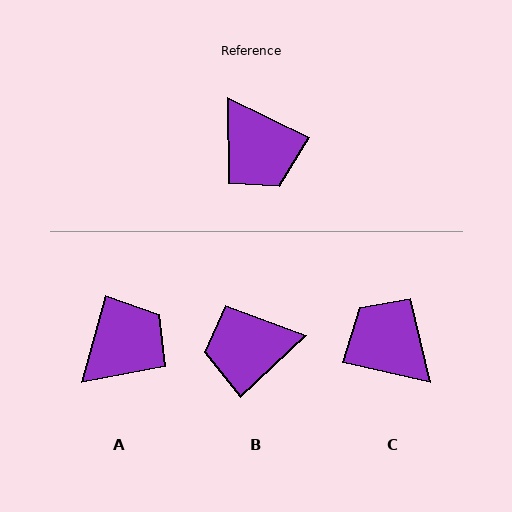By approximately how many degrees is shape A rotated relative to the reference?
Approximately 101 degrees counter-clockwise.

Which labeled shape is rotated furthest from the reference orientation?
C, about 167 degrees away.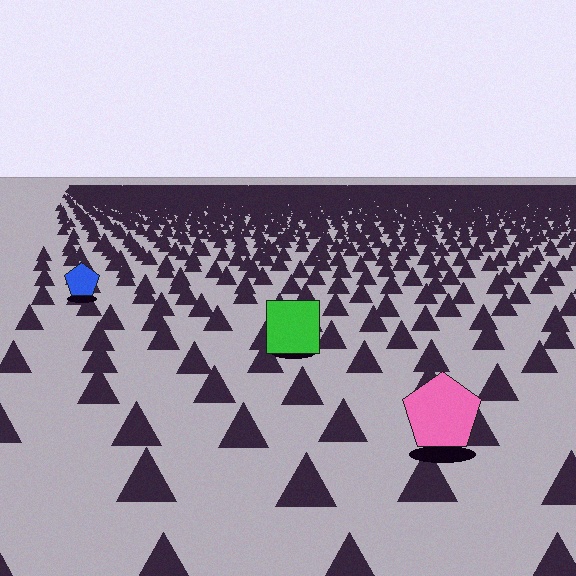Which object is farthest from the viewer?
The blue pentagon is farthest from the viewer. It appears smaller and the ground texture around it is denser.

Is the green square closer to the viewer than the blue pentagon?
Yes. The green square is closer — you can tell from the texture gradient: the ground texture is coarser near it.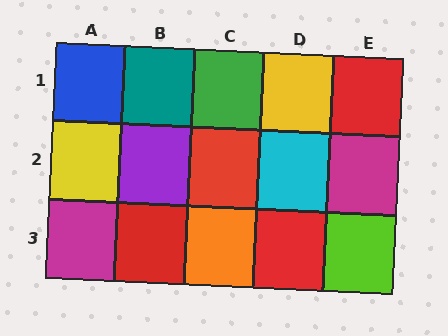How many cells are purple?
1 cell is purple.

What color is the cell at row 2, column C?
Red.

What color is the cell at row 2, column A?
Yellow.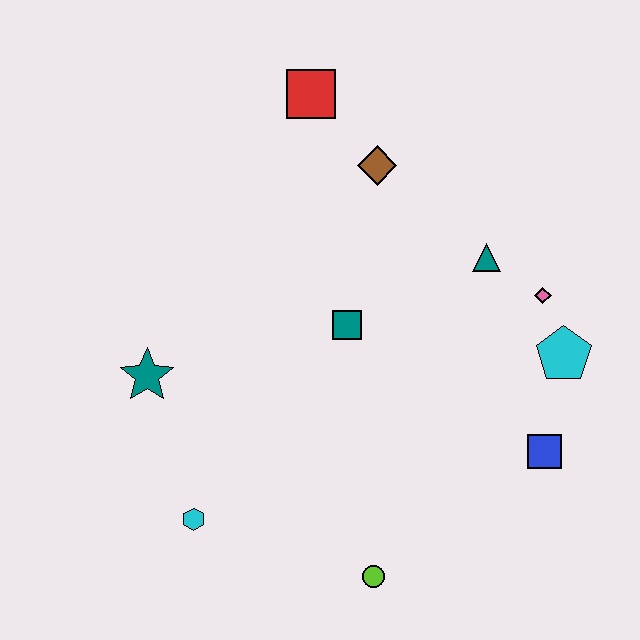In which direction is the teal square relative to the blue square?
The teal square is to the left of the blue square.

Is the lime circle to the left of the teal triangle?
Yes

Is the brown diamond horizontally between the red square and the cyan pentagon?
Yes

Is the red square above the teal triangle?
Yes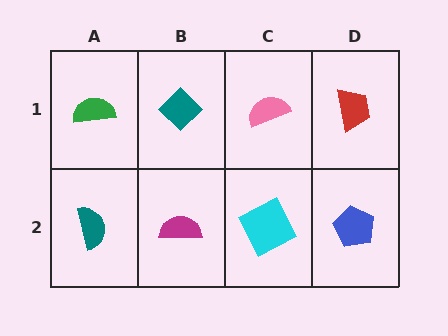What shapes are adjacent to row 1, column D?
A blue pentagon (row 2, column D), a pink semicircle (row 1, column C).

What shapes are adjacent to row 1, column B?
A magenta semicircle (row 2, column B), a green semicircle (row 1, column A), a pink semicircle (row 1, column C).